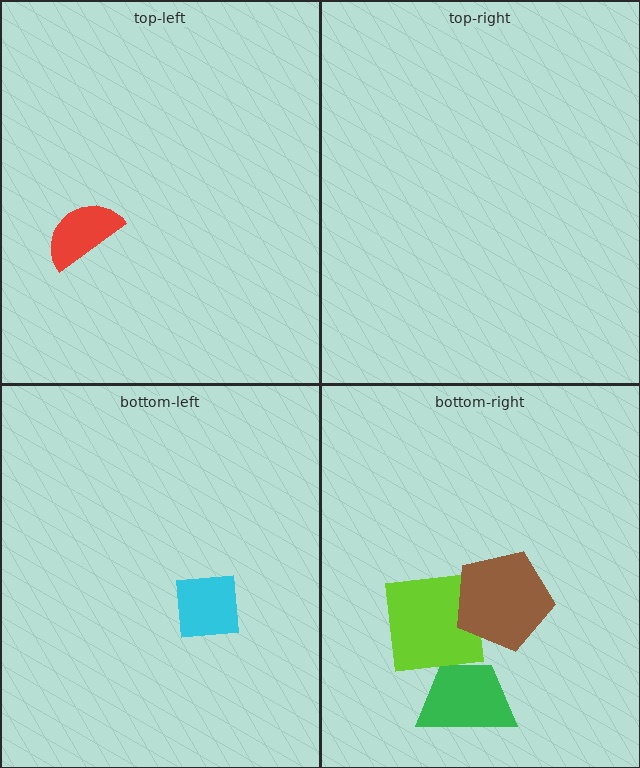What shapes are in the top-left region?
The red semicircle.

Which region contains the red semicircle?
The top-left region.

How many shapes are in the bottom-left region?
1.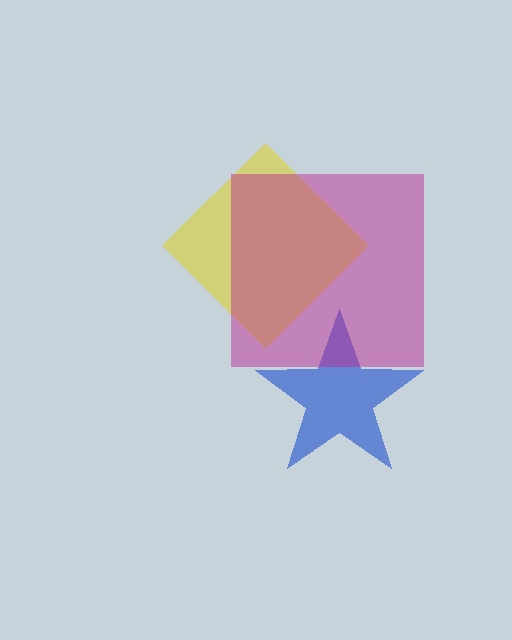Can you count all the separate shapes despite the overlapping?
Yes, there are 3 separate shapes.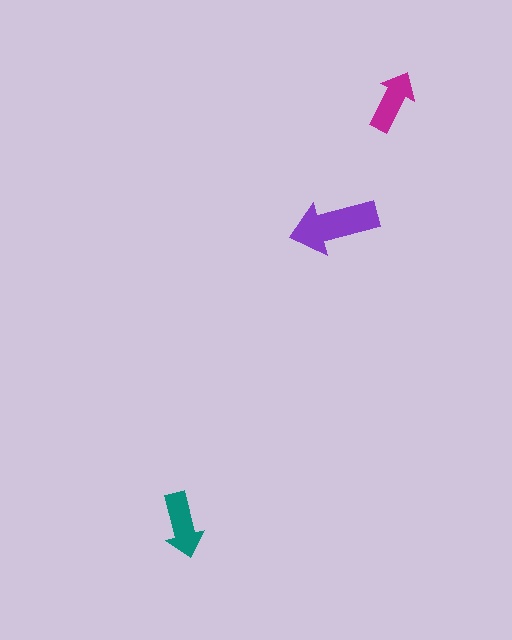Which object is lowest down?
The teal arrow is bottommost.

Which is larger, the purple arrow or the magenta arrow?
The purple one.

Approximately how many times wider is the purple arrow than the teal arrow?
About 1.5 times wider.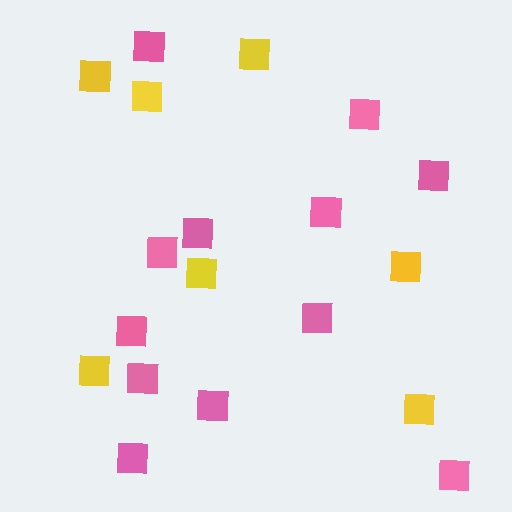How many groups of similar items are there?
There are 2 groups: one group of pink squares (12) and one group of yellow squares (7).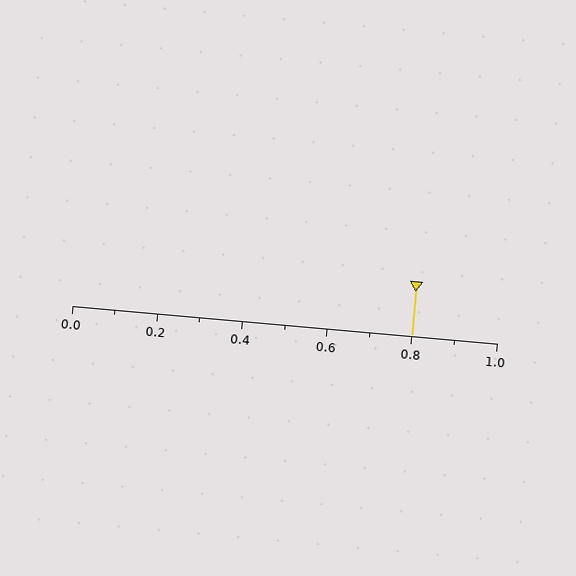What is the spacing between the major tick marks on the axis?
The major ticks are spaced 0.2 apart.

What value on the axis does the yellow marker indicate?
The marker indicates approximately 0.8.